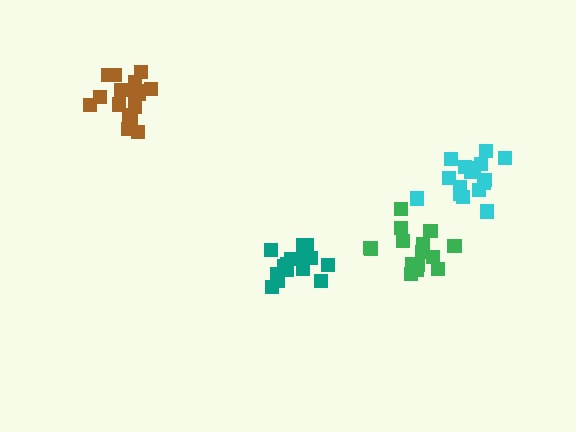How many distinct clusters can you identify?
There are 4 distinct clusters.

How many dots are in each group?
Group 1: 17 dots, Group 2: 17 dots, Group 3: 18 dots, Group 4: 15 dots (67 total).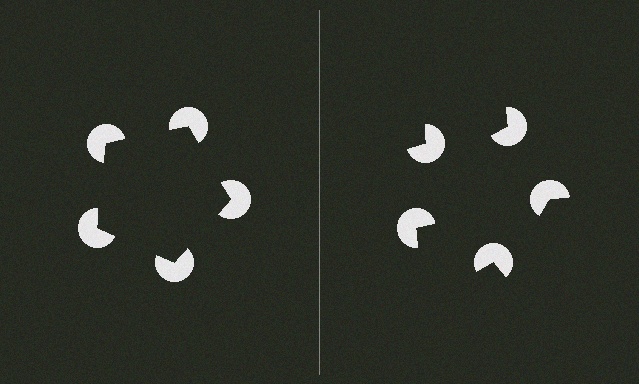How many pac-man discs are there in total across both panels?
10 — 5 on each side.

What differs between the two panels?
The pac-man discs are positioned identically on both sides; only the wedge orientations differ. On the left they align to a pentagon; on the right they are misaligned.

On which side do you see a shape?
An illusory pentagon appears on the left side. On the right side the wedge cuts are rotated, so no coherent shape forms.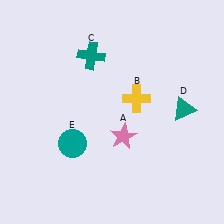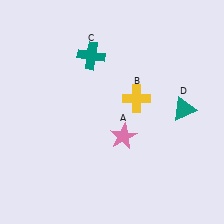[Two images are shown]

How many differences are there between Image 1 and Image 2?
There is 1 difference between the two images.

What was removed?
The teal circle (E) was removed in Image 2.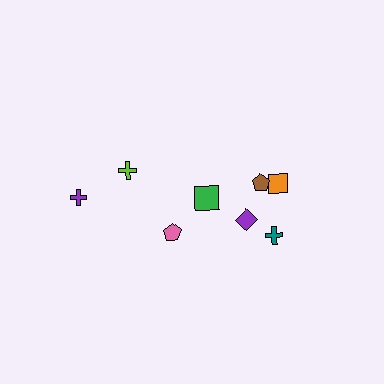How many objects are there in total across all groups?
There are 8 objects.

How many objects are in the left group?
There are 3 objects.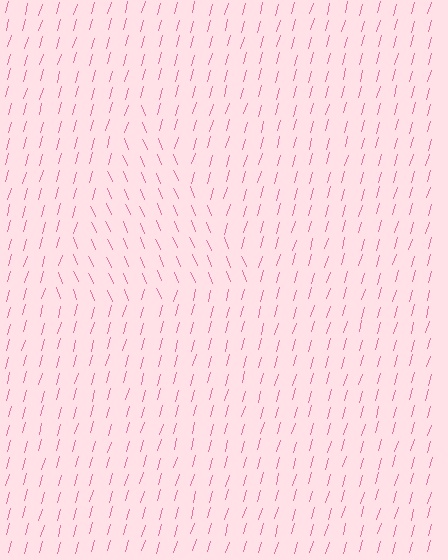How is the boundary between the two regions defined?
The boundary is defined purely by a change in line orientation (approximately 39 degrees difference). All lines are the same color and thickness.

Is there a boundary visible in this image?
Yes, there is a texture boundary formed by a change in line orientation.